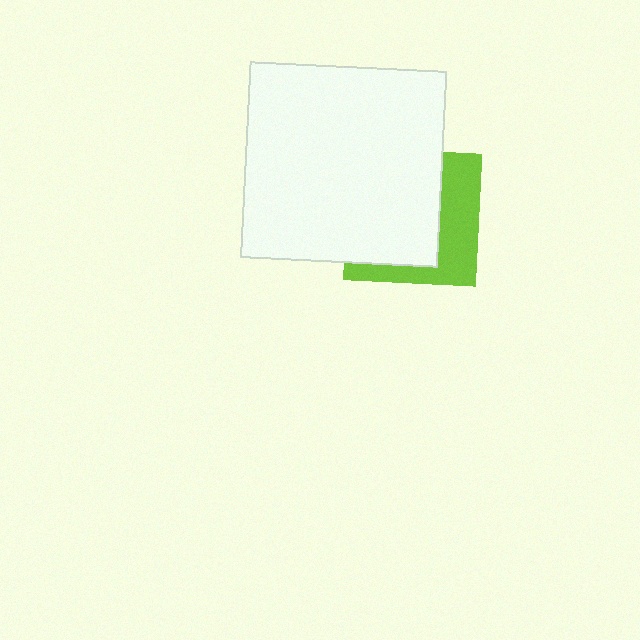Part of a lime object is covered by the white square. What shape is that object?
It is a square.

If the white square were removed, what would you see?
You would see the complete lime square.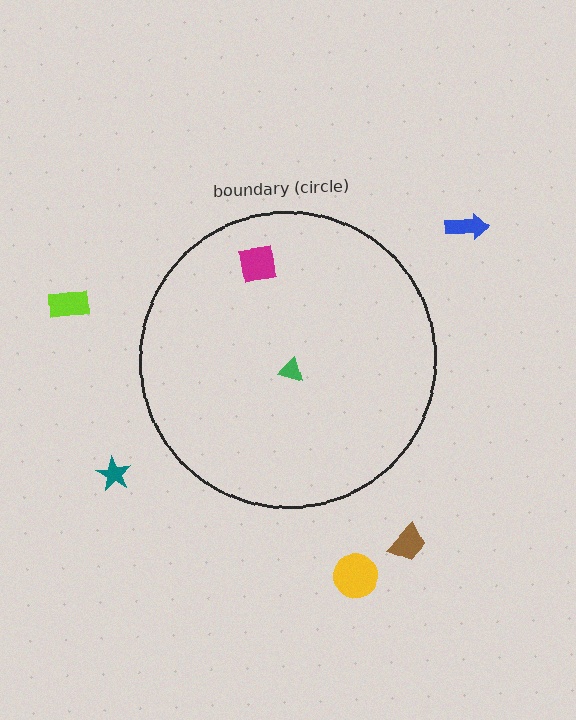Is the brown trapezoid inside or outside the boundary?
Outside.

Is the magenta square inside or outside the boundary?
Inside.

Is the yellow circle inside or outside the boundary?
Outside.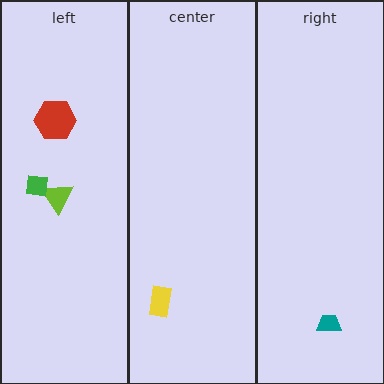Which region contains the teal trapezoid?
The right region.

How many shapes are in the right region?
1.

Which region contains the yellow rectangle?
The center region.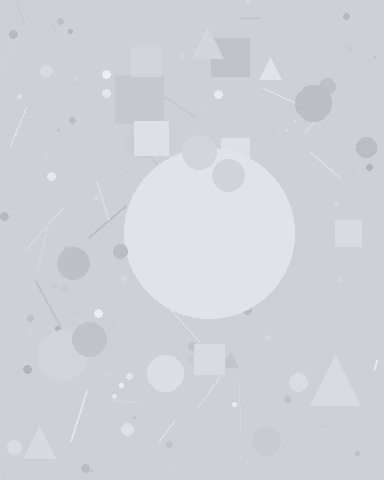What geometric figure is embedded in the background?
A circle is embedded in the background.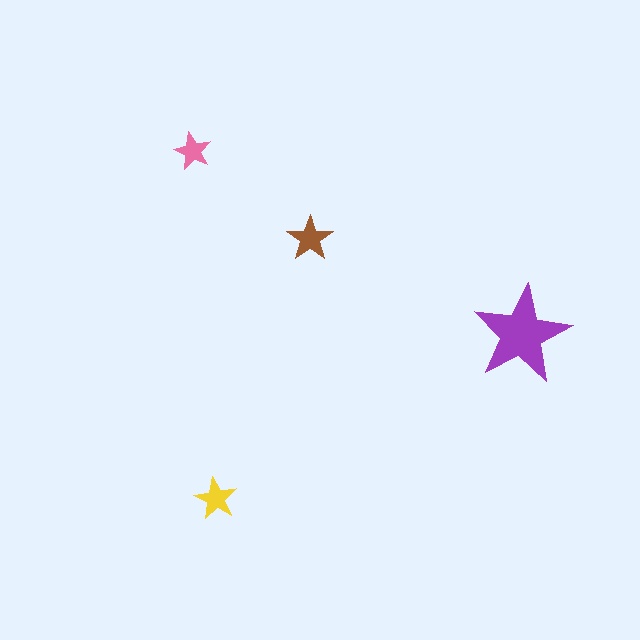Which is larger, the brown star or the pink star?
The brown one.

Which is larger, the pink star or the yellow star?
The yellow one.